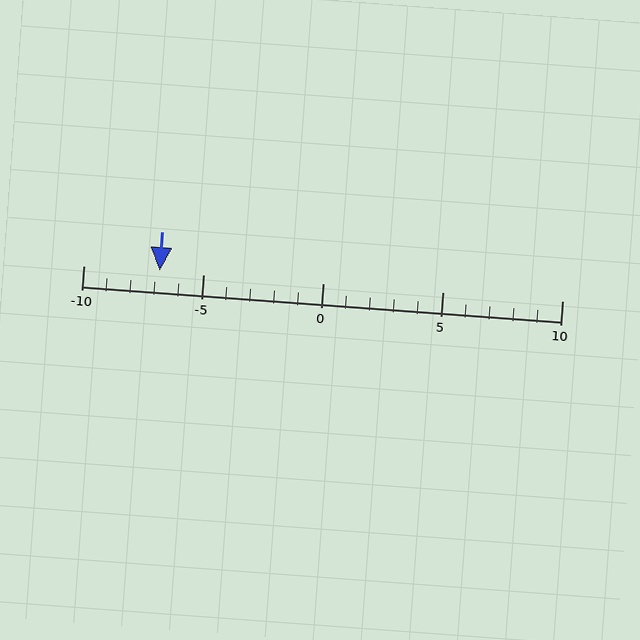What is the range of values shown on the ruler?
The ruler shows values from -10 to 10.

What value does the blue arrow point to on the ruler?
The blue arrow points to approximately -7.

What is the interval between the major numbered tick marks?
The major tick marks are spaced 5 units apart.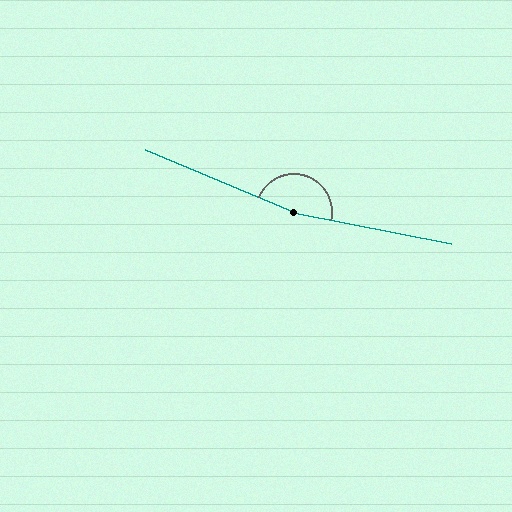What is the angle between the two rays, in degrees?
Approximately 169 degrees.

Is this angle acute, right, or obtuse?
It is obtuse.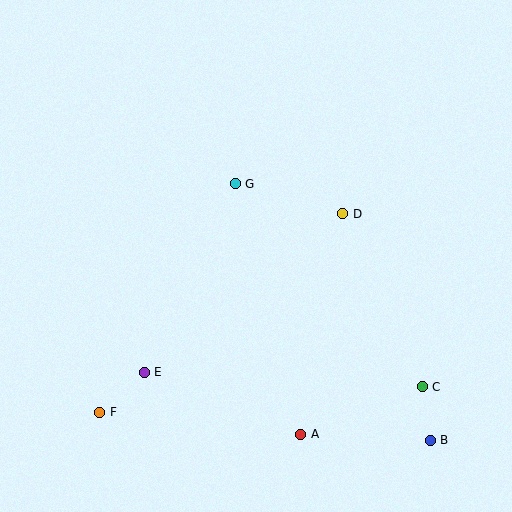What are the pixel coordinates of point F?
Point F is at (100, 412).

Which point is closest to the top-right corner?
Point D is closest to the top-right corner.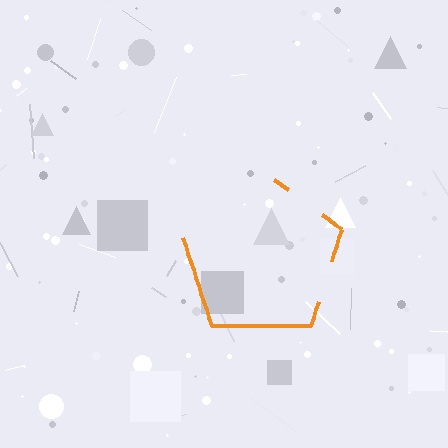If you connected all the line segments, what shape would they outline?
They would outline a pentagon.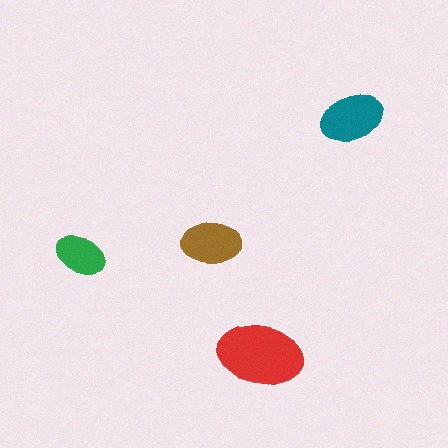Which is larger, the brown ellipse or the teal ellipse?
The teal one.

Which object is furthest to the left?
The green ellipse is leftmost.